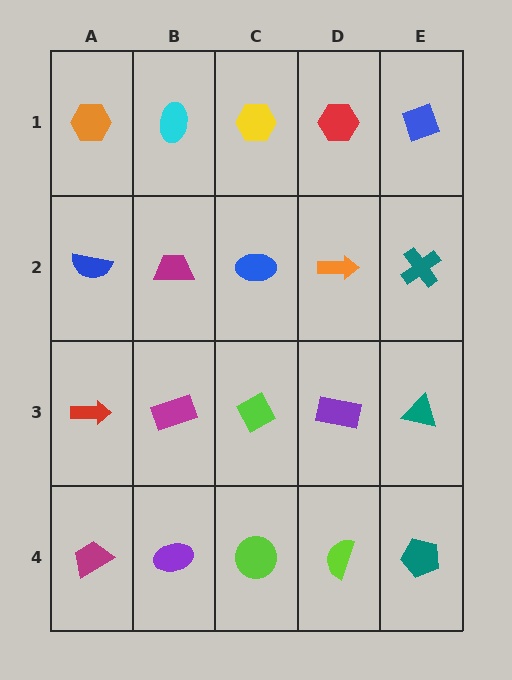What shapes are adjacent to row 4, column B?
A magenta rectangle (row 3, column B), a magenta trapezoid (row 4, column A), a lime circle (row 4, column C).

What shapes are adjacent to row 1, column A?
A blue semicircle (row 2, column A), a cyan ellipse (row 1, column B).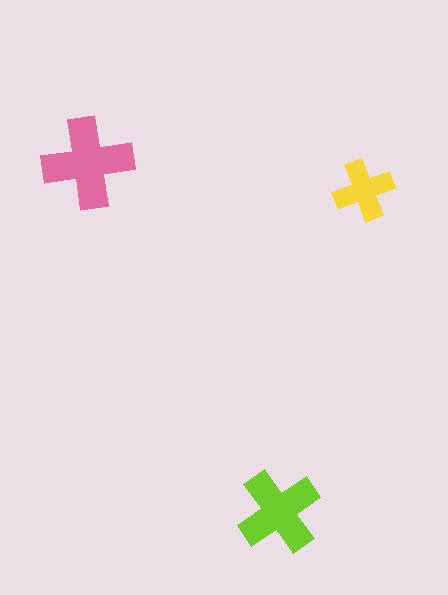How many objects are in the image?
There are 3 objects in the image.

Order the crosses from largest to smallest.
the pink one, the lime one, the yellow one.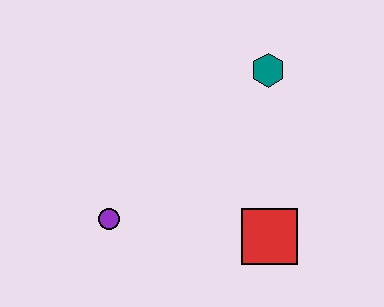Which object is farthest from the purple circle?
The teal hexagon is farthest from the purple circle.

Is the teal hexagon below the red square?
No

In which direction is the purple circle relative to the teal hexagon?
The purple circle is to the left of the teal hexagon.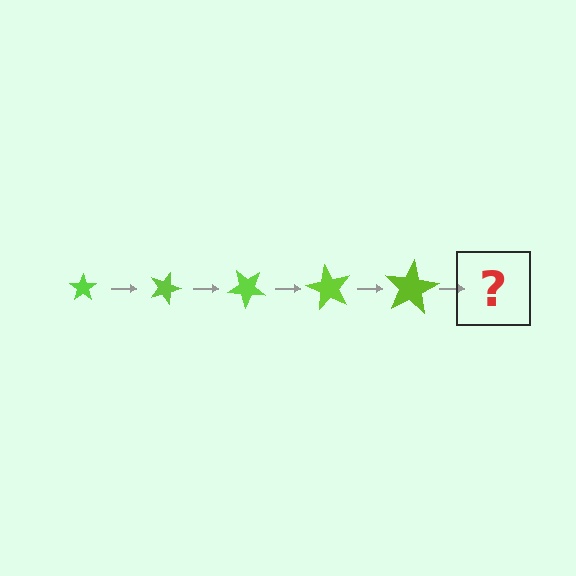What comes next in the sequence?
The next element should be a star, larger than the previous one and rotated 100 degrees from the start.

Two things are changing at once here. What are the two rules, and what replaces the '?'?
The two rules are that the star grows larger each step and it rotates 20 degrees each step. The '?' should be a star, larger than the previous one and rotated 100 degrees from the start.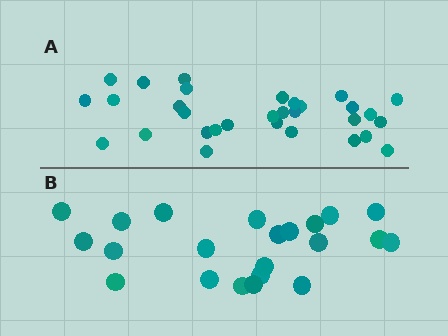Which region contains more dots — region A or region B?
Region A (the top region) has more dots.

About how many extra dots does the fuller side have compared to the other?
Region A has roughly 8 or so more dots than region B.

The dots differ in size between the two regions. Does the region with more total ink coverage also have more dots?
No. Region B has more total ink coverage because its dots are larger, but region A actually contains more individual dots. Total area can be misleading — the number of items is what matters here.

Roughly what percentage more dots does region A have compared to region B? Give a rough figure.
About 40% more.